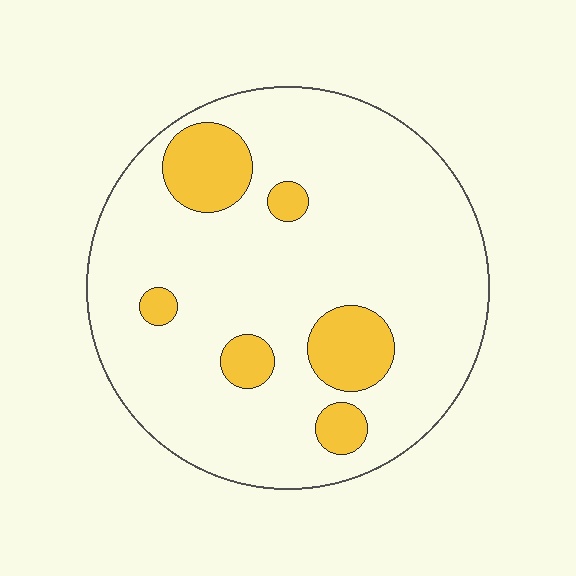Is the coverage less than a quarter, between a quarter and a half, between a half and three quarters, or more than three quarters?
Less than a quarter.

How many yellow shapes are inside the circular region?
6.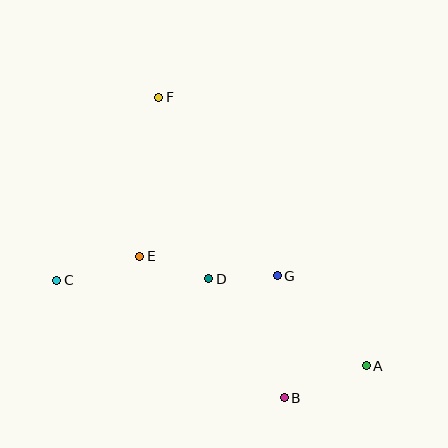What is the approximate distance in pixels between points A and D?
The distance between A and D is approximately 180 pixels.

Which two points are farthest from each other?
Points A and F are farthest from each other.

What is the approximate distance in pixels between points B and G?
The distance between B and G is approximately 122 pixels.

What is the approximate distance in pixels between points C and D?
The distance between C and D is approximately 152 pixels.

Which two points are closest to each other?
Points D and G are closest to each other.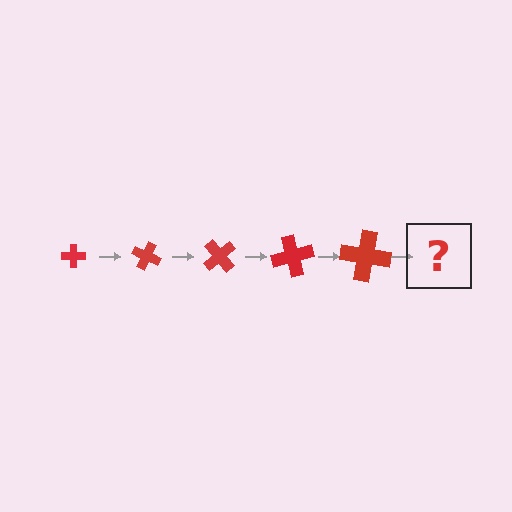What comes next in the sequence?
The next element should be a cross, larger than the previous one and rotated 125 degrees from the start.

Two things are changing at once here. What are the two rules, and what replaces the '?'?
The two rules are that the cross grows larger each step and it rotates 25 degrees each step. The '?' should be a cross, larger than the previous one and rotated 125 degrees from the start.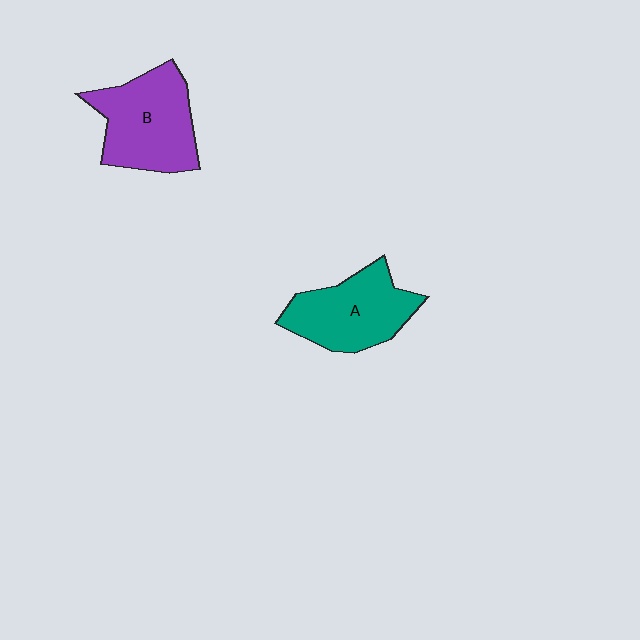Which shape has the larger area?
Shape B (purple).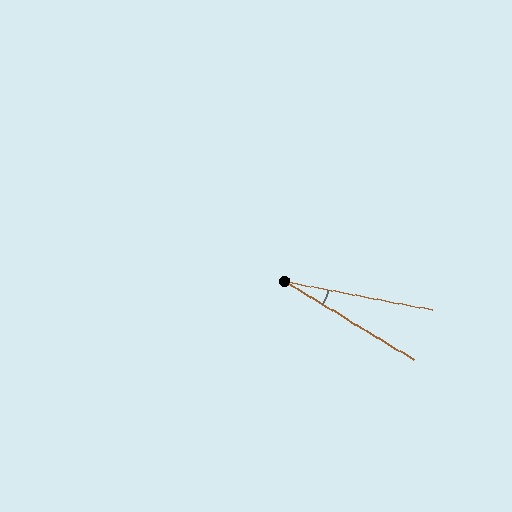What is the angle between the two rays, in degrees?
Approximately 21 degrees.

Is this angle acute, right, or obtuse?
It is acute.